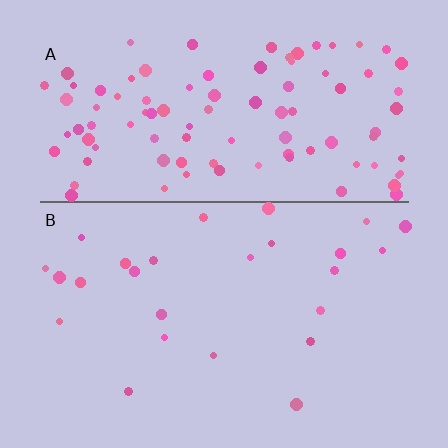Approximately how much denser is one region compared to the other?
Approximately 4.0× — region A over region B.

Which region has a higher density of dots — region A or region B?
A (the top).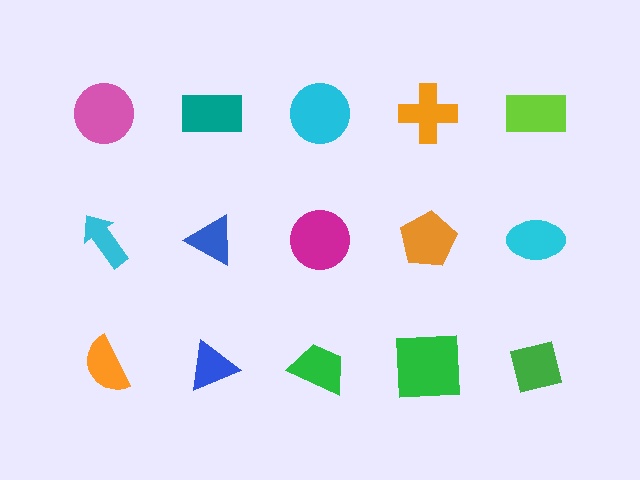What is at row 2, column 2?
A blue triangle.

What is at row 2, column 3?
A magenta circle.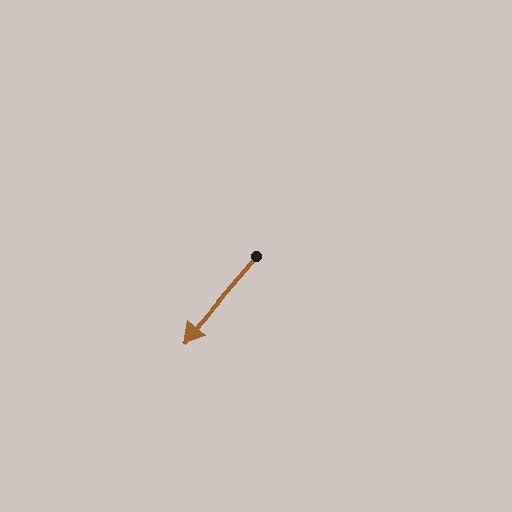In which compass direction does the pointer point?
Southwest.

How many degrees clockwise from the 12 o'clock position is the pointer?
Approximately 220 degrees.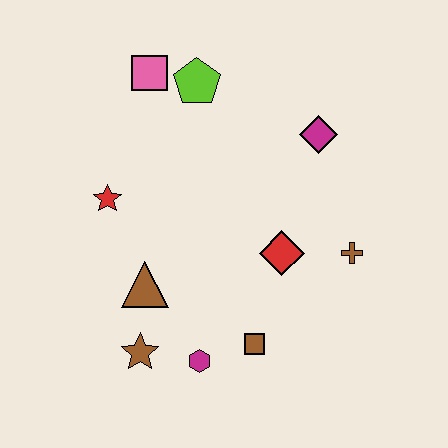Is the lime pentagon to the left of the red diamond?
Yes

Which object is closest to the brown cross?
The red diamond is closest to the brown cross.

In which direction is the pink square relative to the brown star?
The pink square is above the brown star.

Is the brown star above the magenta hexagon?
Yes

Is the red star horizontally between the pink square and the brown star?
No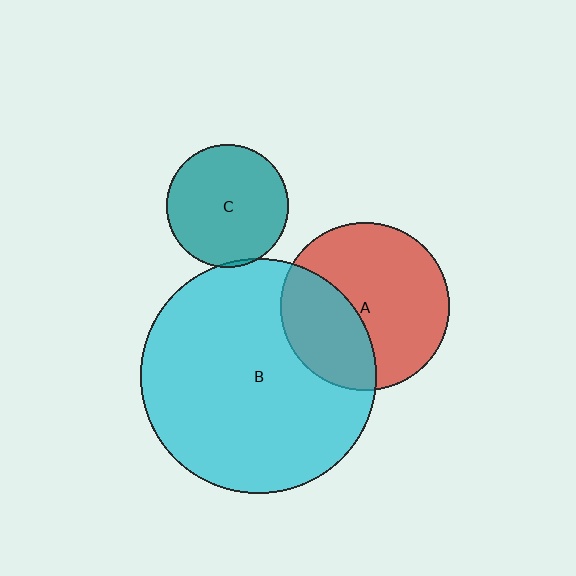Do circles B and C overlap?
Yes.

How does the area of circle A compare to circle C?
Approximately 1.9 times.